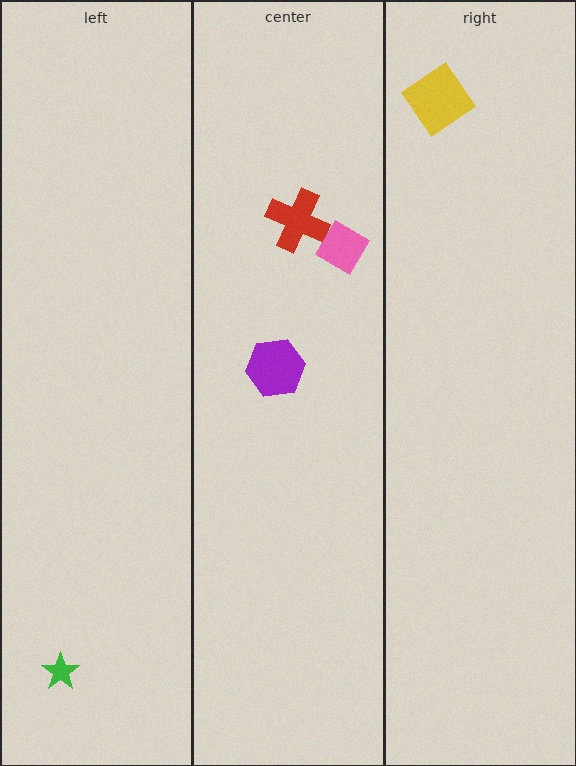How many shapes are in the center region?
3.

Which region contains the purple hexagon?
The center region.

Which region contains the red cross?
The center region.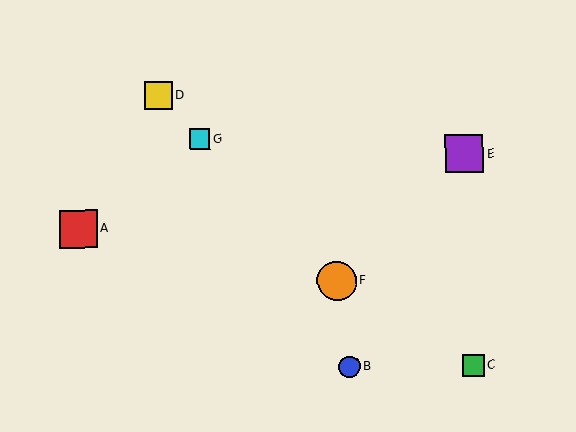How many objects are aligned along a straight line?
3 objects (D, F, G) are aligned along a straight line.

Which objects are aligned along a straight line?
Objects D, F, G are aligned along a straight line.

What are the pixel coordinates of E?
Object E is at (464, 154).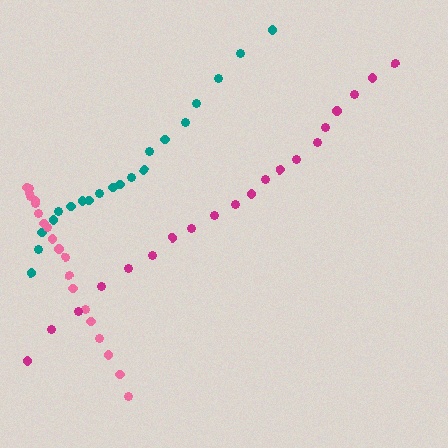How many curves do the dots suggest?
There are 3 distinct paths.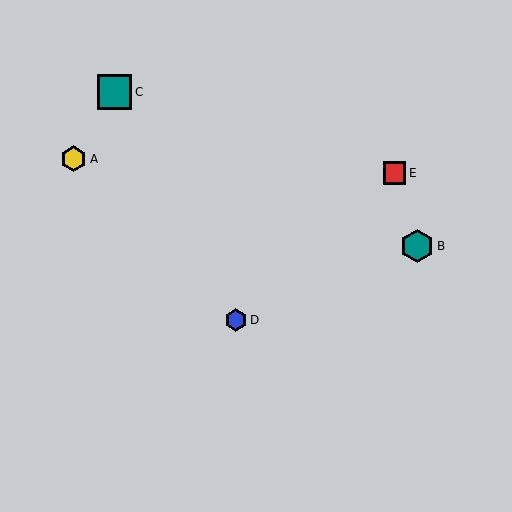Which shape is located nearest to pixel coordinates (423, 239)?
The teal hexagon (labeled B) at (417, 246) is nearest to that location.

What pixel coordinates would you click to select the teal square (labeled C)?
Click at (114, 92) to select the teal square C.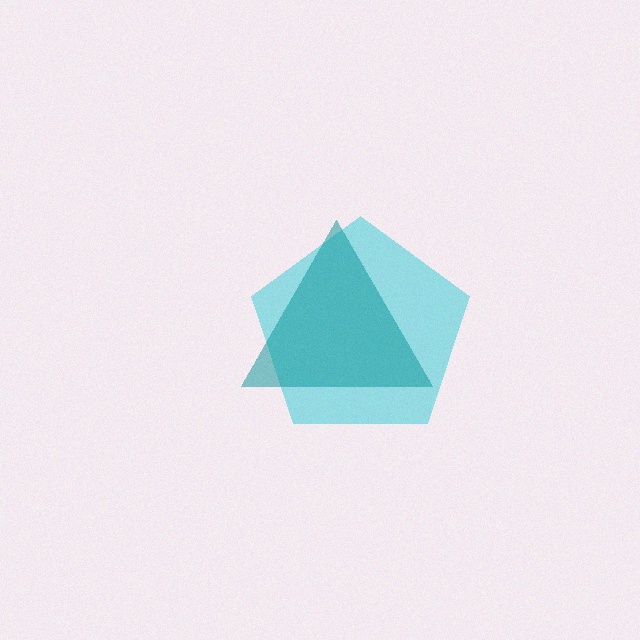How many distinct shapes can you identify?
There are 2 distinct shapes: a cyan pentagon, a teal triangle.